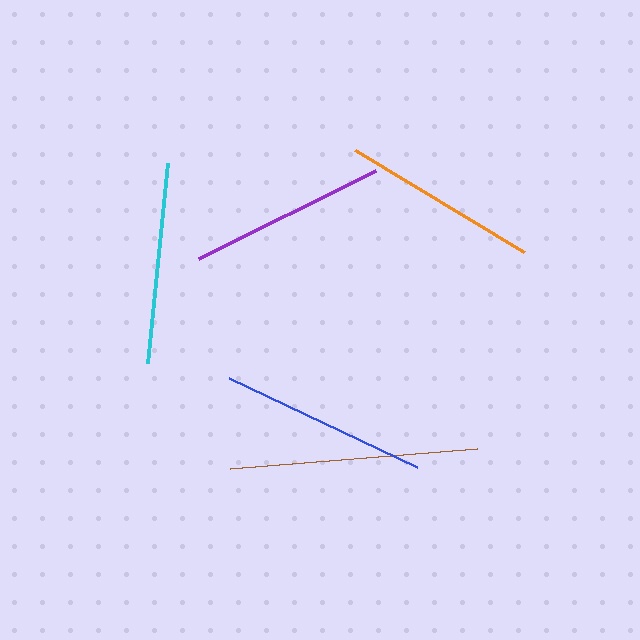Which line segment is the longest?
The brown line is the longest at approximately 247 pixels.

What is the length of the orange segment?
The orange segment is approximately 198 pixels long.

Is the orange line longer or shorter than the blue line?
The blue line is longer than the orange line.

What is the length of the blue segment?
The blue segment is approximately 208 pixels long.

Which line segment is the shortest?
The purple line is the shortest at approximately 197 pixels.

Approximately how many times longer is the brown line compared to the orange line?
The brown line is approximately 1.3 times the length of the orange line.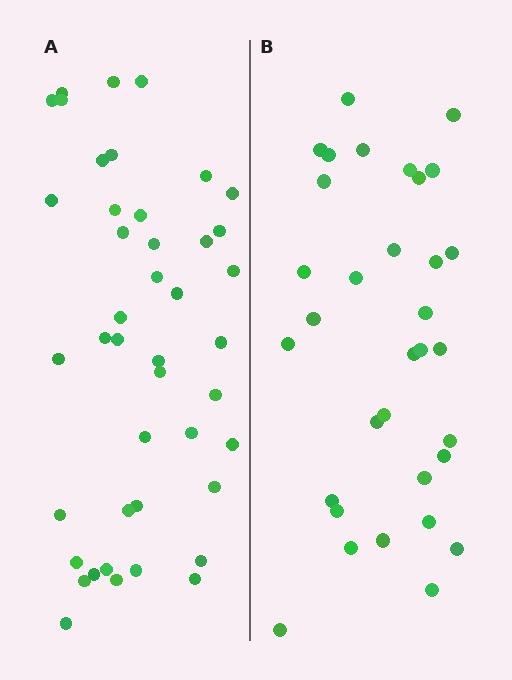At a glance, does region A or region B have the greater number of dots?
Region A (the left region) has more dots.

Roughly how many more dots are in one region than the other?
Region A has roughly 10 or so more dots than region B.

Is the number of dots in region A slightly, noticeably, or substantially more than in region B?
Region A has noticeably more, but not dramatically so. The ratio is roughly 1.3 to 1.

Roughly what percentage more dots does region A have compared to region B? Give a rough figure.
About 30% more.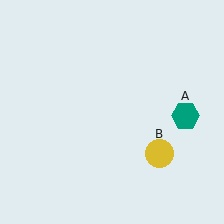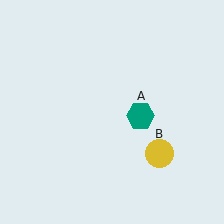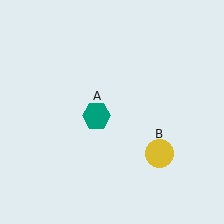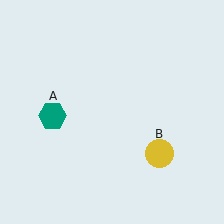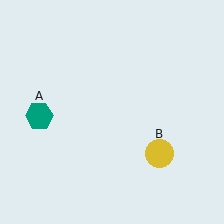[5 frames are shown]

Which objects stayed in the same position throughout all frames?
Yellow circle (object B) remained stationary.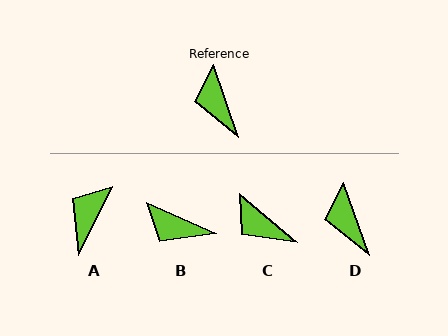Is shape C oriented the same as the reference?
No, it is off by about 30 degrees.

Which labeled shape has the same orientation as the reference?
D.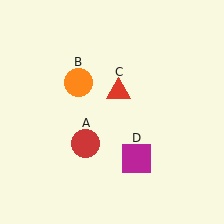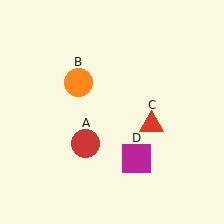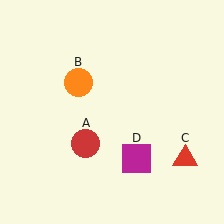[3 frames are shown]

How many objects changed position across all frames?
1 object changed position: red triangle (object C).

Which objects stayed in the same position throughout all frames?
Red circle (object A) and orange circle (object B) and magenta square (object D) remained stationary.